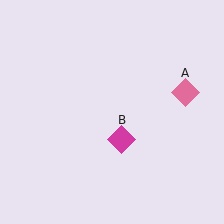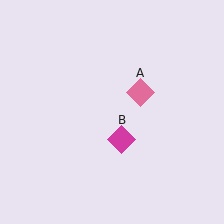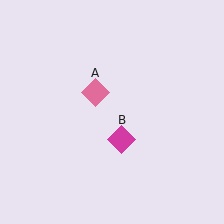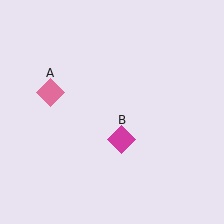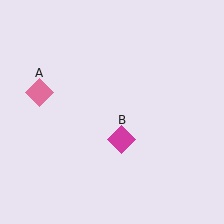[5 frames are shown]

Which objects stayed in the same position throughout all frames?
Magenta diamond (object B) remained stationary.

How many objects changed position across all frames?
1 object changed position: pink diamond (object A).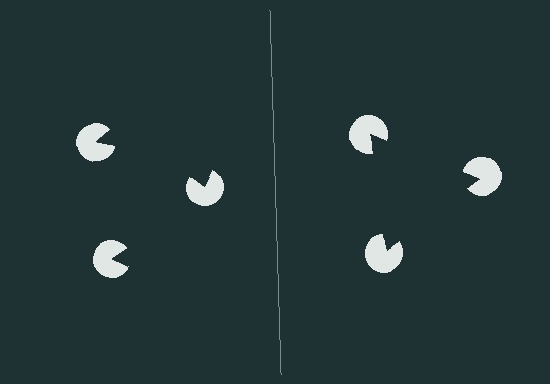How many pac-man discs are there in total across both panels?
6 — 3 on each side.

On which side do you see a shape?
An illusory triangle appears on the right side. On the left side the wedge cuts are rotated, so no coherent shape forms.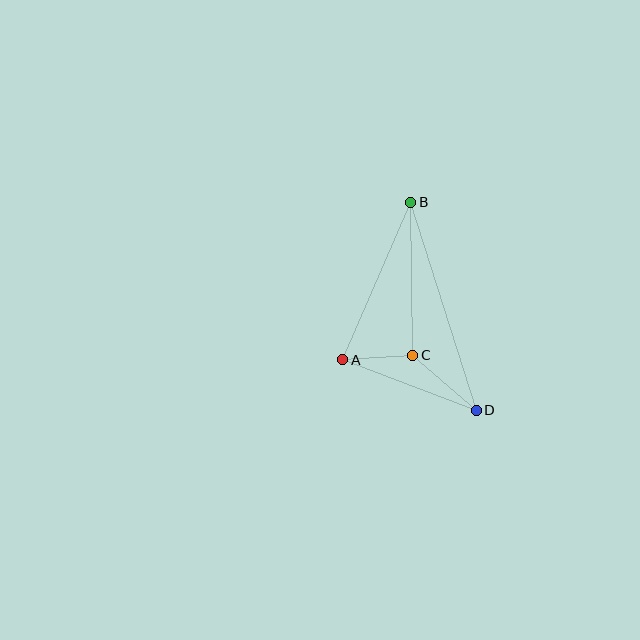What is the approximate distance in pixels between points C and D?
The distance between C and D is approximately 84 pixels.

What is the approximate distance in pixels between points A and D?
The distance between A and D is approximately 143 pixels.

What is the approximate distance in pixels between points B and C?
The distance between B and C is approximately 153 pixels.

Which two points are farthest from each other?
Points B and D are farthest from each other.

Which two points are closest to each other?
Points A and C are closest to each other.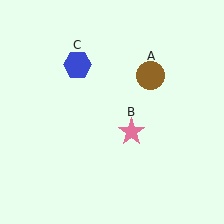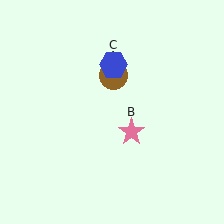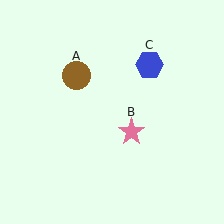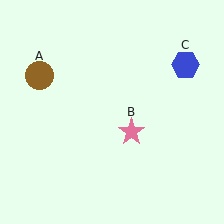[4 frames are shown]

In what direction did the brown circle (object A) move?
The brown circle (object A) moved left.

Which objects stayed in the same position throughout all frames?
Pink star (object B) remained stationary.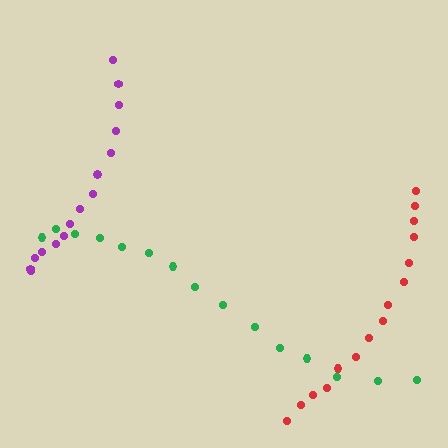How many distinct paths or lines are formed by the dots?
There are 3 distinct paths.